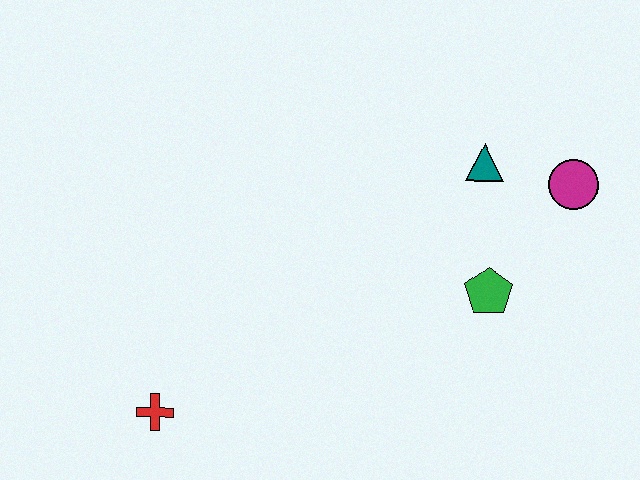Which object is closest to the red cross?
The green pentagon is closest to the red cross.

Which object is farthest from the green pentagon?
The red cross is farthest from the green pentagon.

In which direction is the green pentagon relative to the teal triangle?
The green pentagon is below the teal triangle.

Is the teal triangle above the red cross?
Yes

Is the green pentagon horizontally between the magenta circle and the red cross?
Yes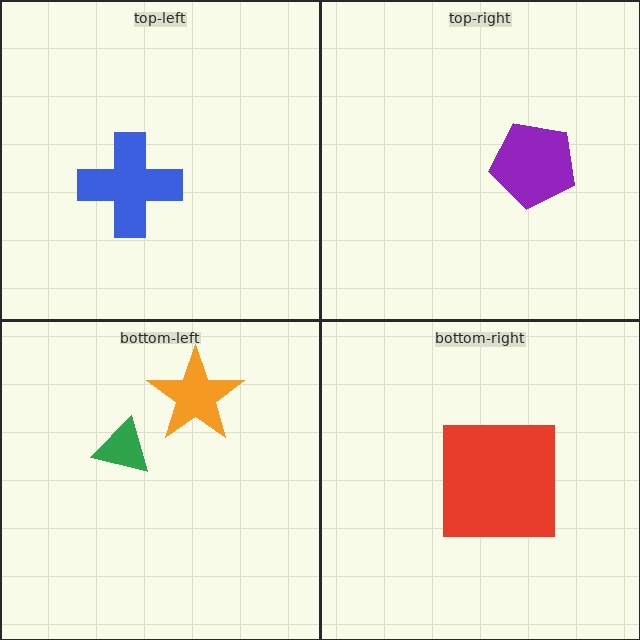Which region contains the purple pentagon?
The top-right region.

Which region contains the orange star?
The bottom-left region.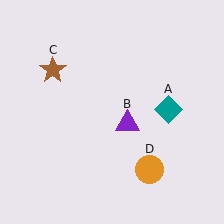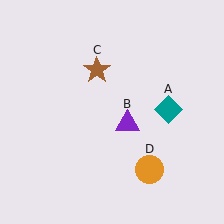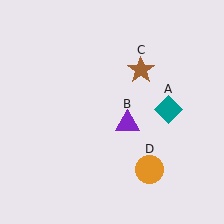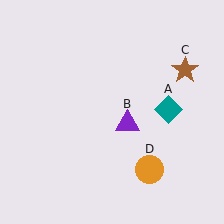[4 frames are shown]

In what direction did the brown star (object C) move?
The brown star (object C) moved right.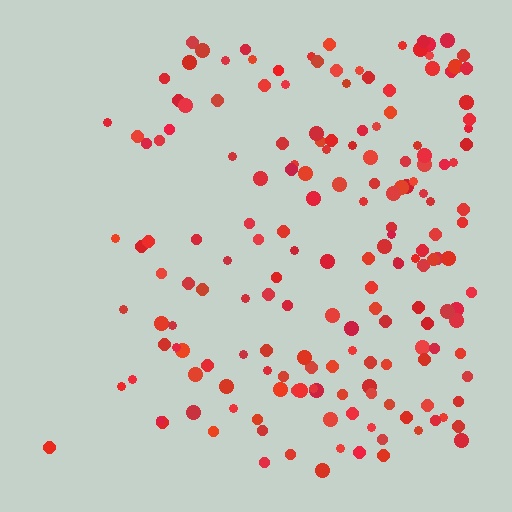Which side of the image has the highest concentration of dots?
The right.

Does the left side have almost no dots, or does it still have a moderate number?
Still a moderate number, just noticeably fewer than the right.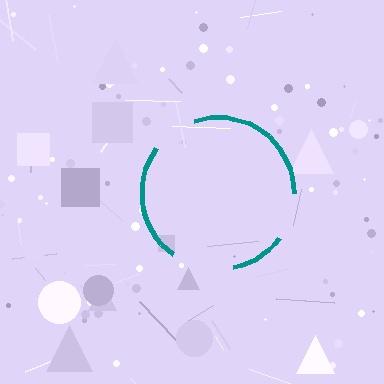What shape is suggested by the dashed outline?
The dashed outline suggests a circle.